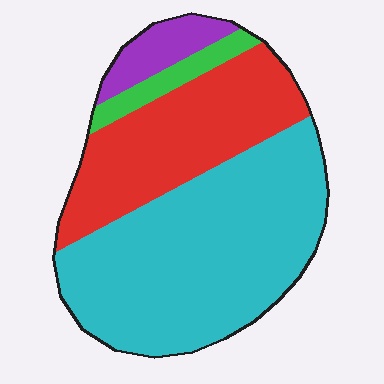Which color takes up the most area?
Cyan, at roughly 55%.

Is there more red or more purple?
Red.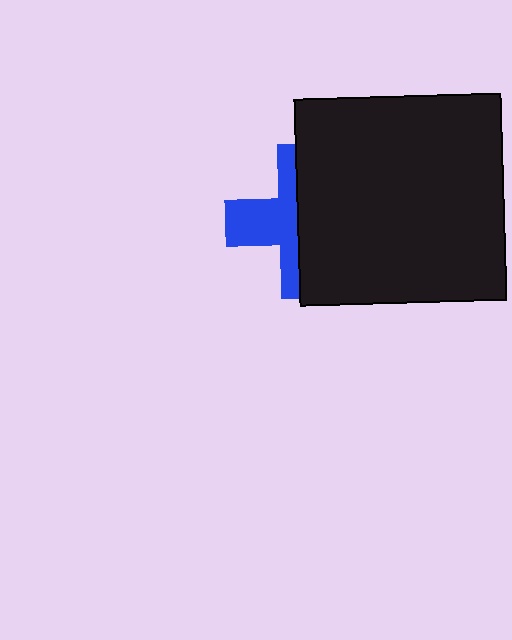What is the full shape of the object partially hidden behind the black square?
The partially hidden object is a blue cross.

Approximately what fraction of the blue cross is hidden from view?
Roughly 57% of the blue cross is hidden behind the black square.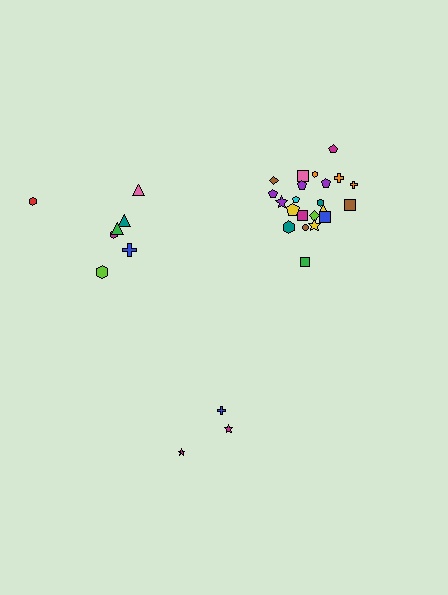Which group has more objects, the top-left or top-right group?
The top-right group.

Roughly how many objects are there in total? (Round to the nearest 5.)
Roughly 30 objects in total.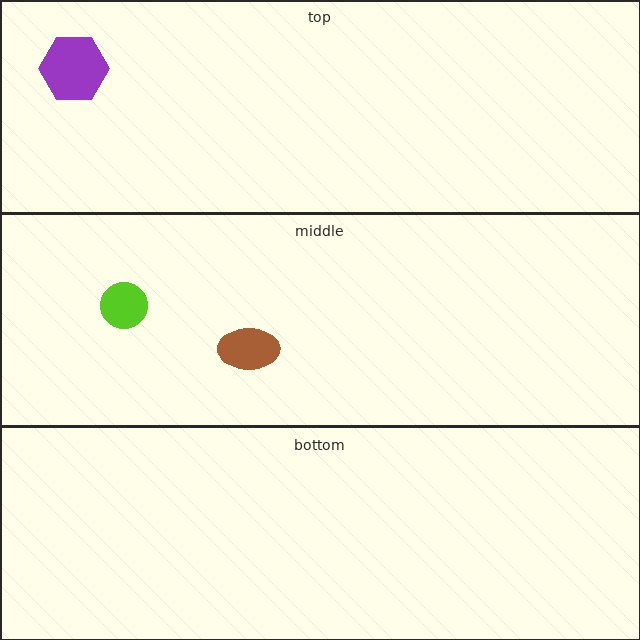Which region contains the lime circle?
The middle region.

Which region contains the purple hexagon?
The top region.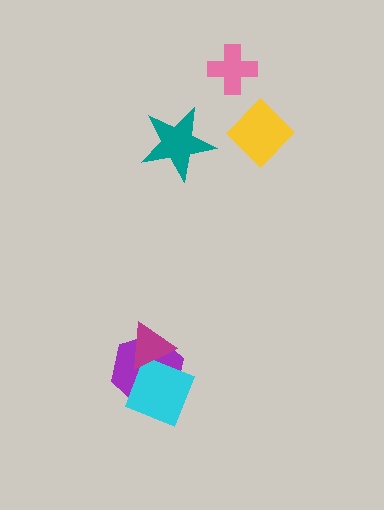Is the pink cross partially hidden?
No, no other shape covers it.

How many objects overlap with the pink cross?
0 objects overlap with the pink cross.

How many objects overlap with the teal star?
0 objects overlap with the teal star.